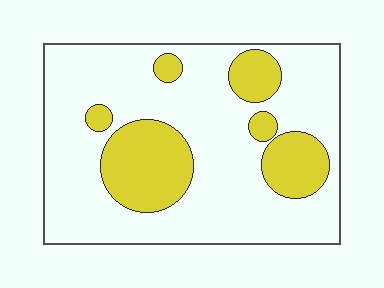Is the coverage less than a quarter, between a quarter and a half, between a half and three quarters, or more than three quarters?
Less than a quarter.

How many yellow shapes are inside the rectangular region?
6.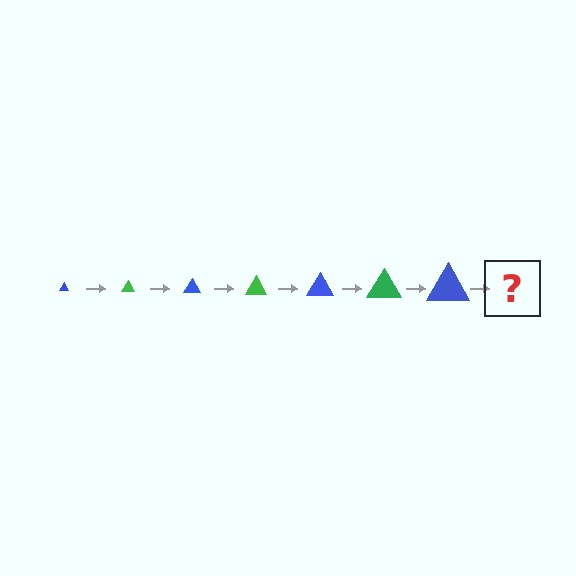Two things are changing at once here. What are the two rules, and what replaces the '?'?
The two rules are that the triangle grows larger each step and the color cycles through blue and green. The '?' should be a green triangle, larger than the previous one.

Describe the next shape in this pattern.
It should be a green triangle, larger than the previous one.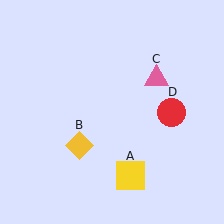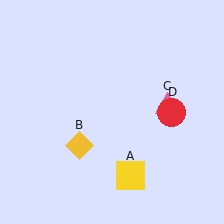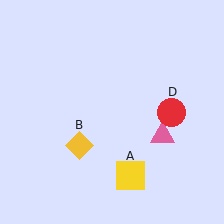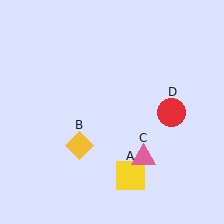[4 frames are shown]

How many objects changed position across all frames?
1 object changed position: pink triangle (object C).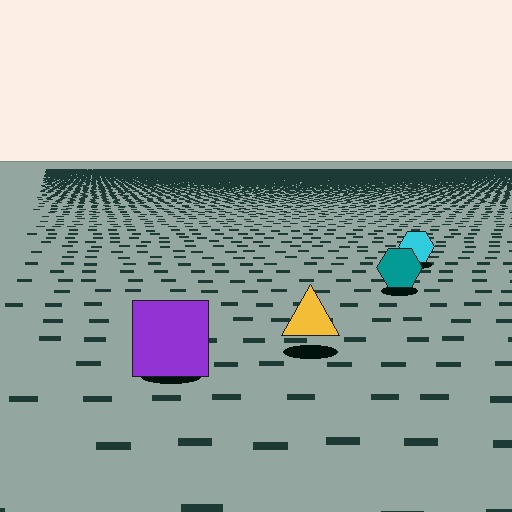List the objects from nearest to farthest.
From nearest to farthest: the purple square, the yellow triangle, the teal hexagon, the cyan hexagon.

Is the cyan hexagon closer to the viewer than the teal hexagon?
No. The teal hexagon is closer — you can tell from the texture gradient: the ground texture is coarser near it.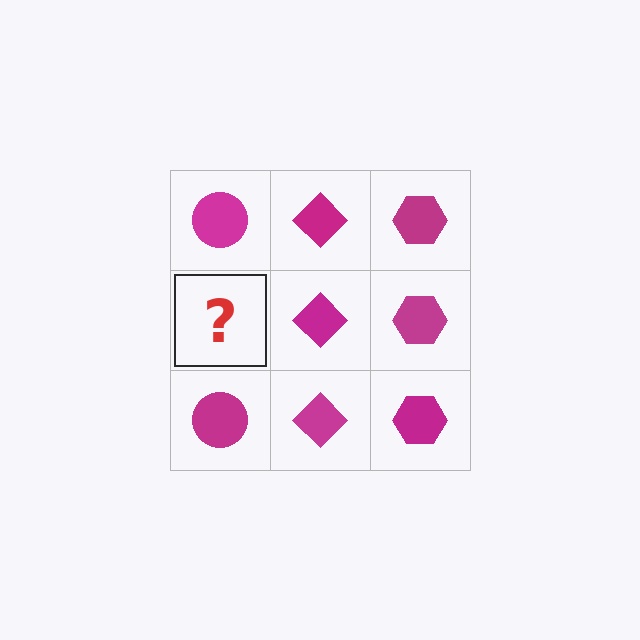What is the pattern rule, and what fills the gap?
The rule is that each column has a consistent shape. The gap should be filled with a magenta circle.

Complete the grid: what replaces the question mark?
The question mark should be replaced with a magenta circle.